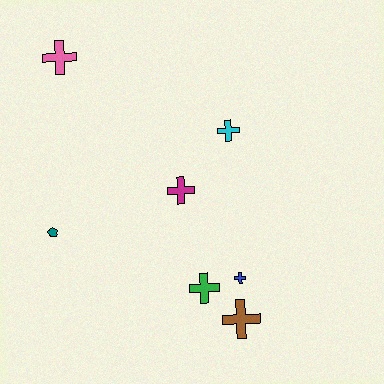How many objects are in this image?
There are 7 objects.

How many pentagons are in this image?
There is 1 pentagon.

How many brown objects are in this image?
There is 1 brown object.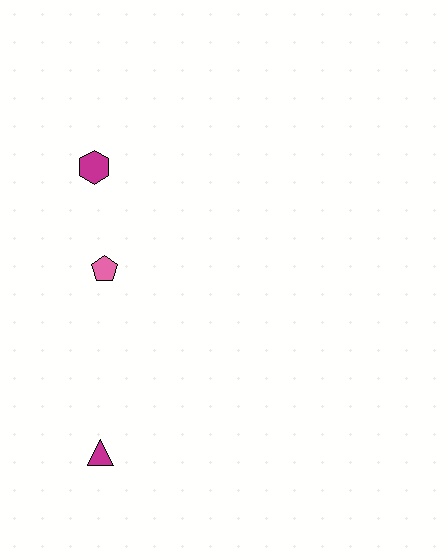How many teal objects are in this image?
There are no teal objects.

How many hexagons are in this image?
There is 1 hexagon.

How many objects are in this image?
There are 3 objects.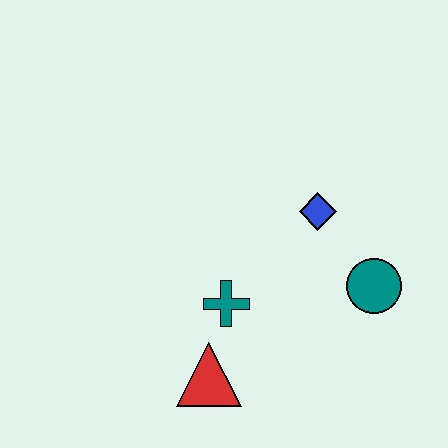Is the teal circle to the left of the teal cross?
No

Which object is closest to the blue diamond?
The teal circle is closest to the blue diamond.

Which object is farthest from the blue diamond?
The red triangle is farthest from the blue diamond.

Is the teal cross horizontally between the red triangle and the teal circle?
Yes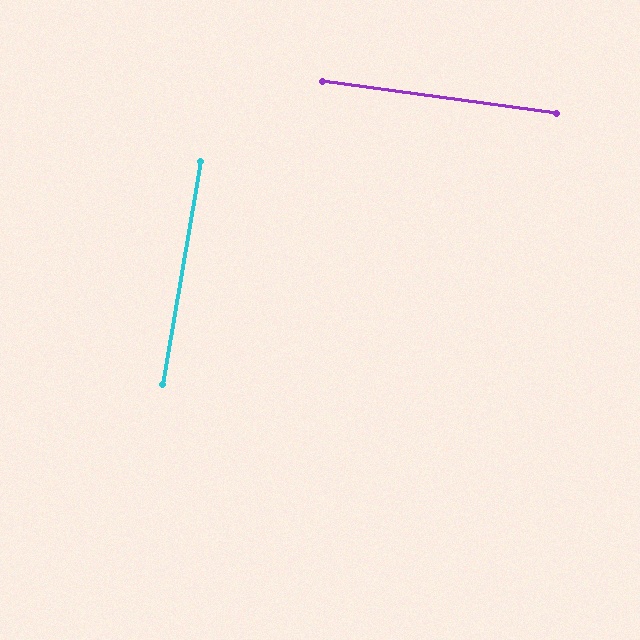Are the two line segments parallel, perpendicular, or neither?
Perpendicular — they meet at approximately 88°.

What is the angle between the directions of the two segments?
Approximately 88 degrees.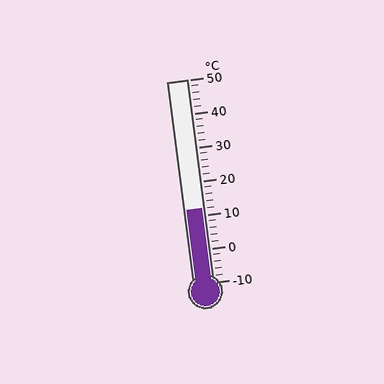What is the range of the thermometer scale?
The thermometer scale ranges from -10°C to 50°C.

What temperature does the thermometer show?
The thermometer shows approximately 12°C.